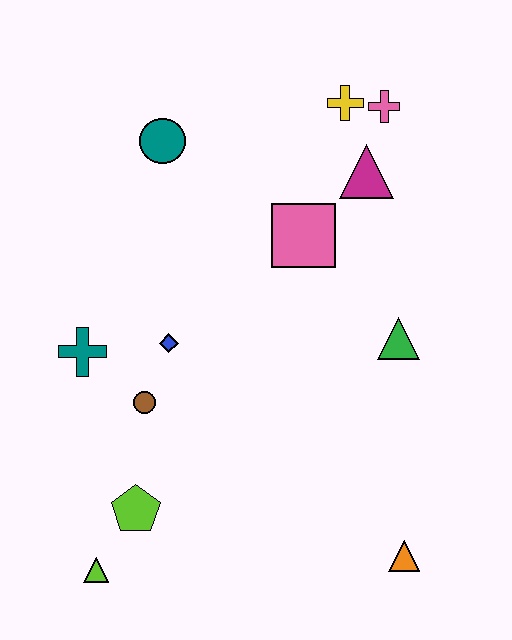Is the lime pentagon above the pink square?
No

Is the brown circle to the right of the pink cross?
No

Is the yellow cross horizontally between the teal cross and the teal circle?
No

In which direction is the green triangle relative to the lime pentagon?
The green triangle is to the right of the lime pentagon.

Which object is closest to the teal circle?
The pink square is closest to the teal circle.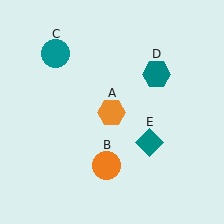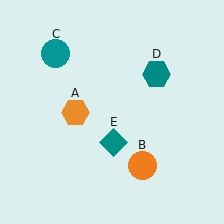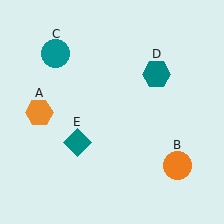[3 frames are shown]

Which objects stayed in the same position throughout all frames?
Teal circle (object C) and teal hexagon (object D) remained stationary.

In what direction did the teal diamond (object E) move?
The teal diamond (object E) moved left.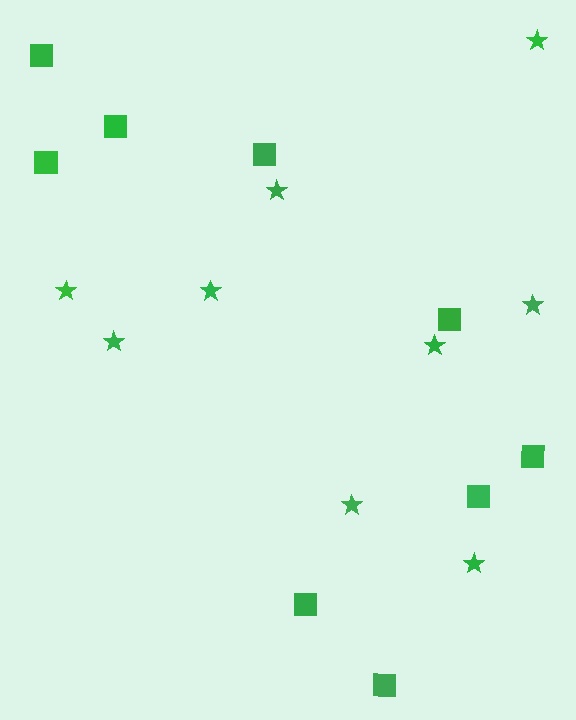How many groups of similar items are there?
There are 2 groups: one group of stars (9) and one group of squares (9).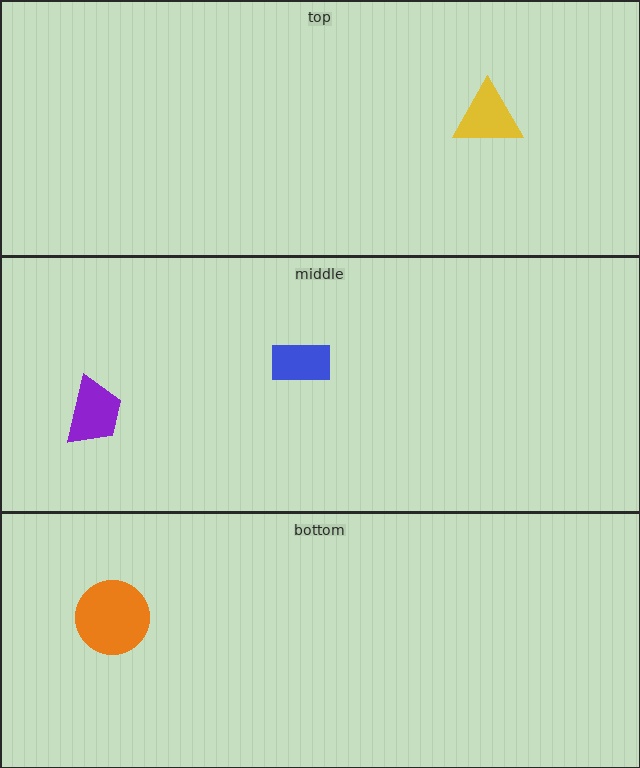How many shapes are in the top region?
1.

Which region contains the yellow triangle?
The top region.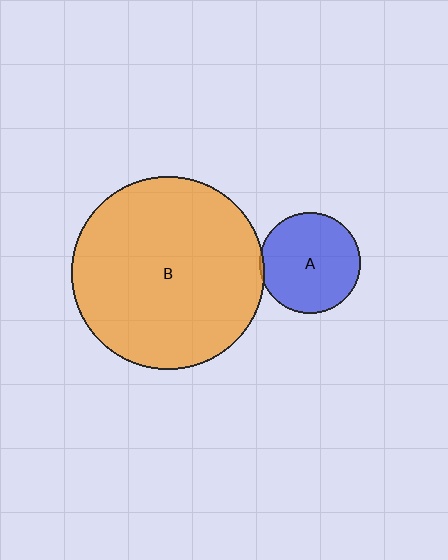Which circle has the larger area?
Circle B (orange).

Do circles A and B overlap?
Yes.